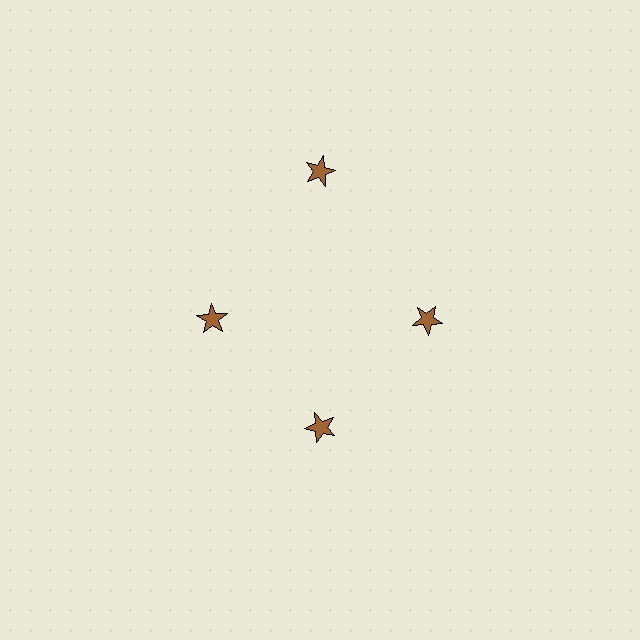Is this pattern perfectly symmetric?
No. The 4 brown stars are arranged in a ring, but one element near the 12 o'clock position is pushed outward from the center, breaking the 4-fold rotational symmetry.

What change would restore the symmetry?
The symmetry would be restored by moving it inward, back onto the ring so that all 4 stars sit at equal angles and equal distance from the center.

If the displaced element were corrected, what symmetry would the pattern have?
It would have 4-fold rotational symmetry — the pattern would map onto itself every 90 degrees.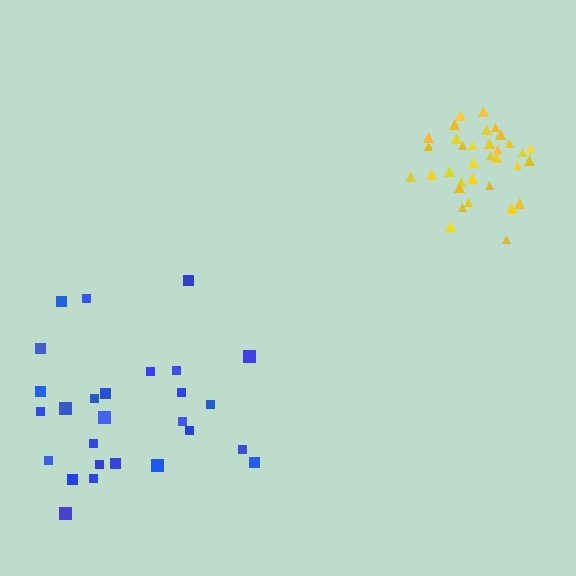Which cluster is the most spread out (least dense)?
Blue.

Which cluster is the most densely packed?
Yellow.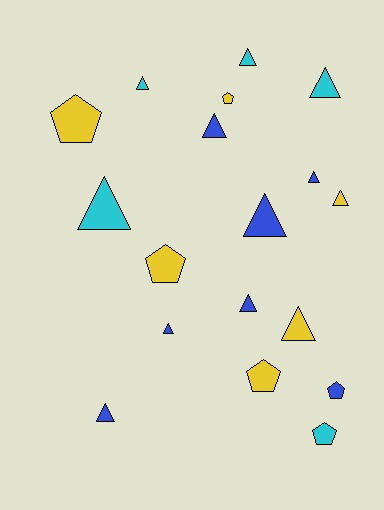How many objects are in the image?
There are 18 objects.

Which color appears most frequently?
Blue, with 7 objects.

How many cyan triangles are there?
There are 4 cyan triangles.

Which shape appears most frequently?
Triangle, with 12 objects.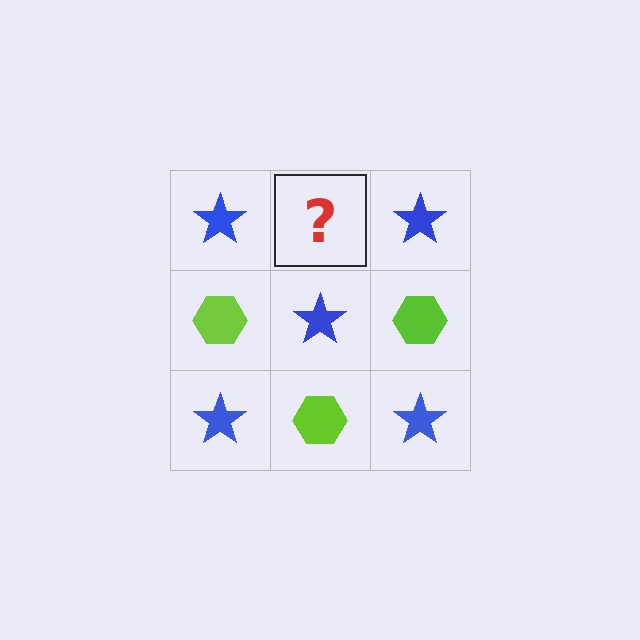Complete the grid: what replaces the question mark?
The question mark should be replaced with a lime hexagon.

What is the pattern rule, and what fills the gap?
The rule is that it alternates blue star and lime hexagon in a checkerboard pattern. The gap should be filled with a lime hexagon.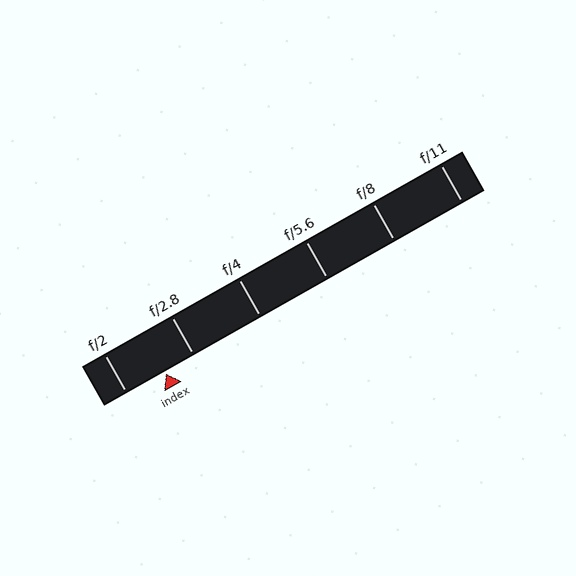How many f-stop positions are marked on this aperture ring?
There are 6 f-stop positions marked.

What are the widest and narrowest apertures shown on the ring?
The widest aperture shown is f/2 and the narrowest is f/11.